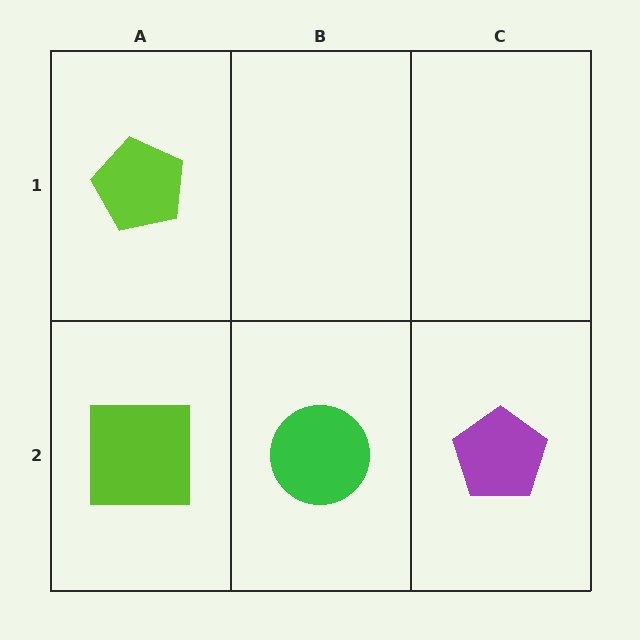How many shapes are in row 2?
3 shapes.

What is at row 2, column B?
A green circle.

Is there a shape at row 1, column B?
No, that cell is empty.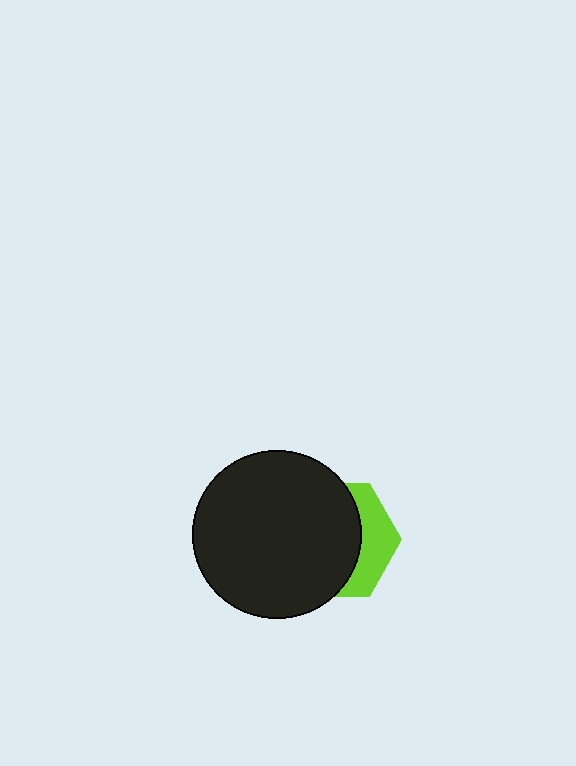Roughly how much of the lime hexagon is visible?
A small part of it is visible (roughly 32%).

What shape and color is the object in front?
The object in front is a black circle.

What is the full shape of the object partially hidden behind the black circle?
The partially hidden object is a lime hexagon.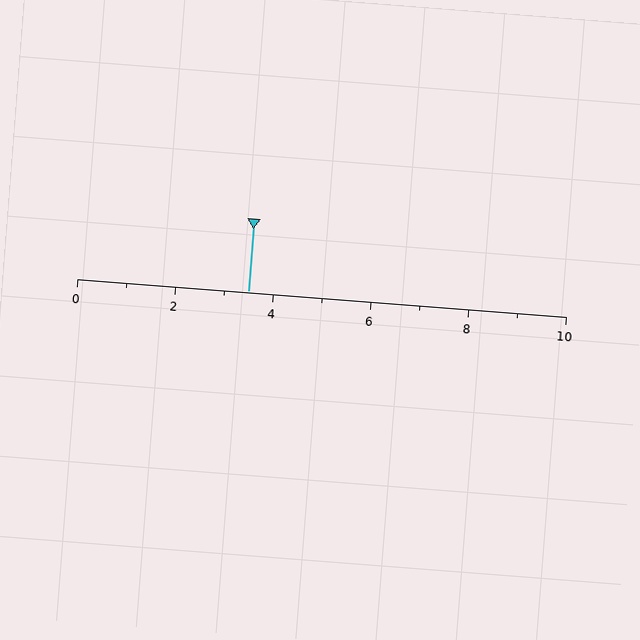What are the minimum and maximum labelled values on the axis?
The axis runs from 0 to 10.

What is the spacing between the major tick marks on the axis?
The major ticks are spaced 2 apart.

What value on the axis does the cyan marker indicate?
The marker indicates approximately 3.5.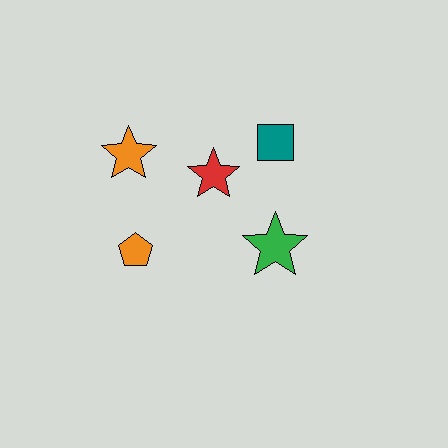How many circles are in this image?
There are no circles.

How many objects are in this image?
There are 5 objects.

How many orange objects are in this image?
There are 2 orange objects.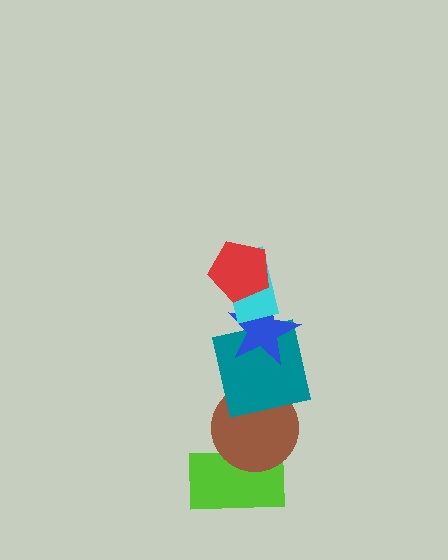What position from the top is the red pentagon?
The red pentagon is 1st from the top.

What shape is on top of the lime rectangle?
The brown circle is on top of the lime rectangle.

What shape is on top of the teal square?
The blue star is on top of the teal square.